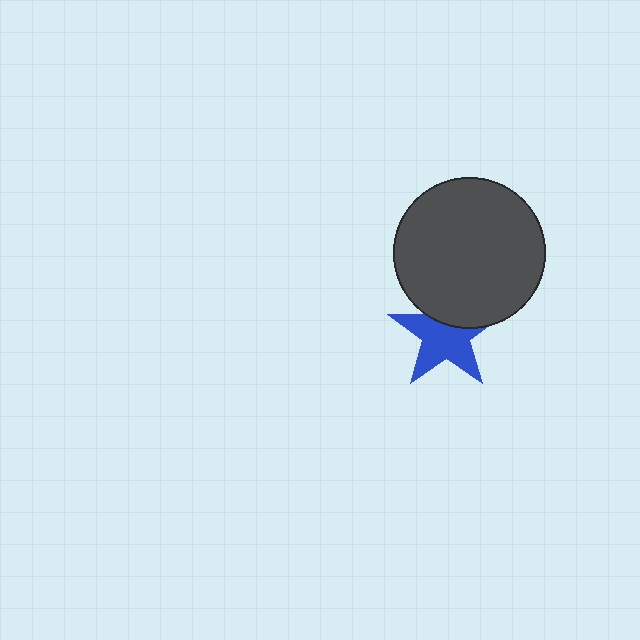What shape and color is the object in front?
The object in front is a dark gray circle.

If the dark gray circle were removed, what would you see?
You would see the complete blue star.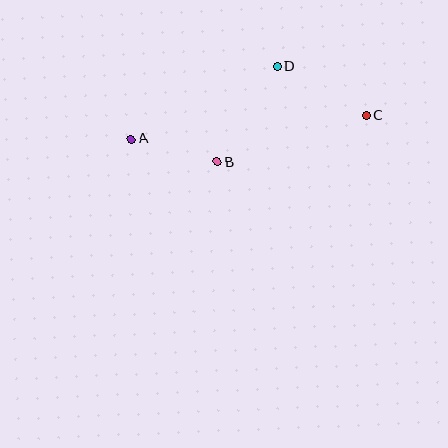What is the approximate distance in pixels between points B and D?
The distance between B and D is approximately 112 pixels.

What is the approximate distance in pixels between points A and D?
The distance between A and D is approximately 162 pixels.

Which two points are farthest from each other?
Points A and C are farthest from each other.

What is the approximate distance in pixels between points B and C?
The distance between B and C is approximately 156 pixels.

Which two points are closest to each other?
Points A and B are closest to each other.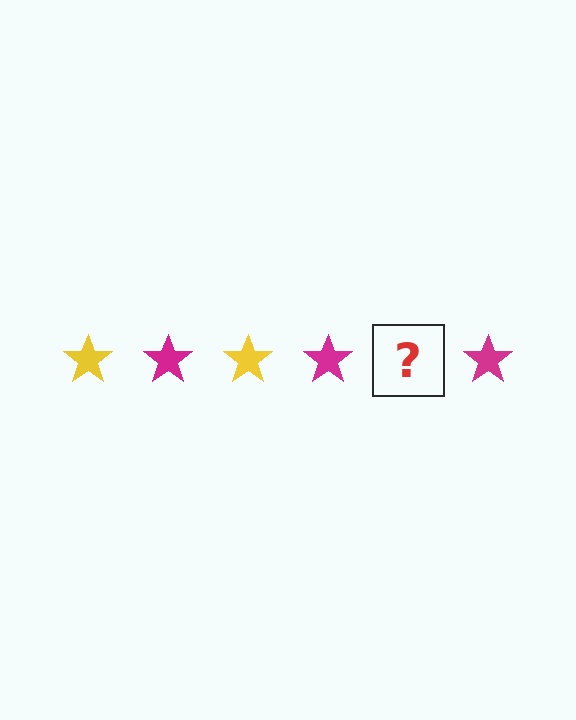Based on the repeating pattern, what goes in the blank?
The blank should be a yellow star.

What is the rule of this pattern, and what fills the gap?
The rule is that the pattern cycles through yellow, magenta stars. The gap should be filled with a yellow star.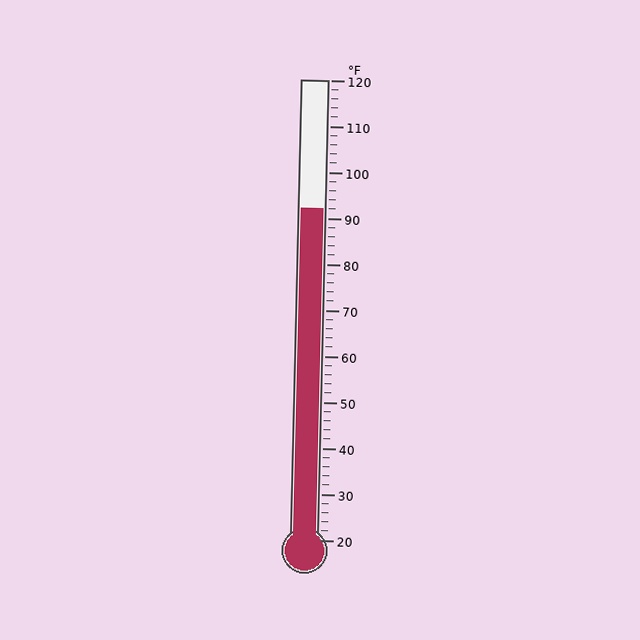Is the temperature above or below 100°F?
The temperature is below 100°F.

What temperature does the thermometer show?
The thermometer shows approximately 92°F.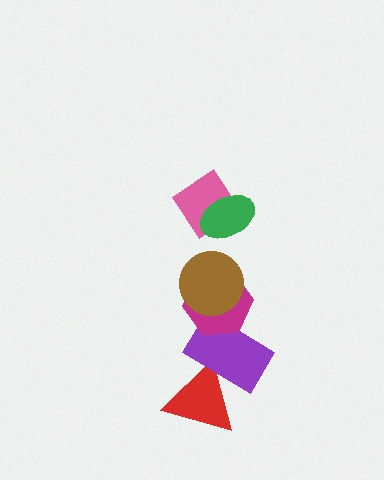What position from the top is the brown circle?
The brown circle is 3rd from the top.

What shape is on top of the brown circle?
The pink diamond is on top of the brown circle.